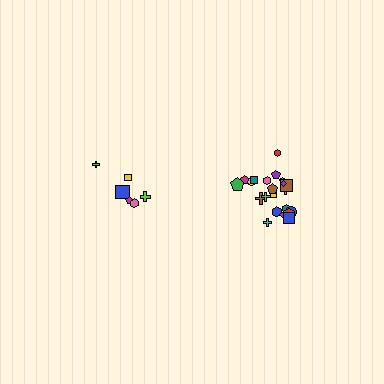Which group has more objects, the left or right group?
The right group.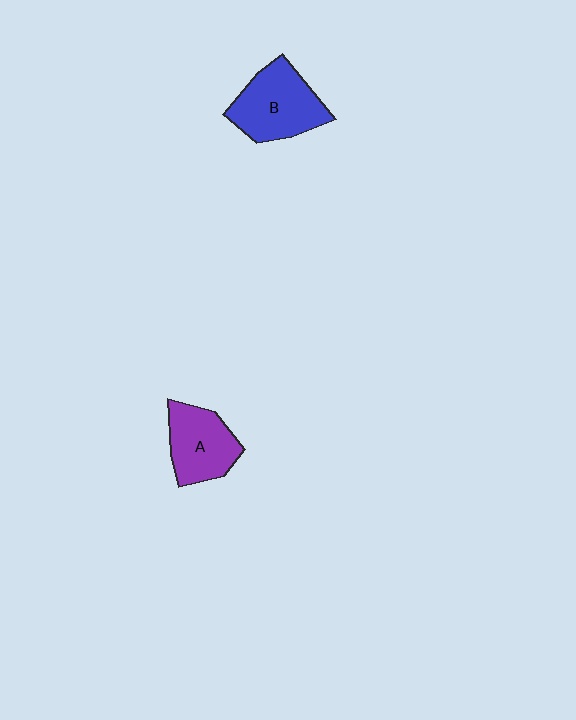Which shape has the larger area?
Shape B (blue).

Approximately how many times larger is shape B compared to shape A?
Approximately 1.2 times.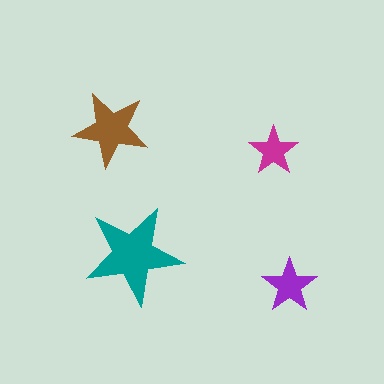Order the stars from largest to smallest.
the teal one, the brown one, the purple one, the magenta one.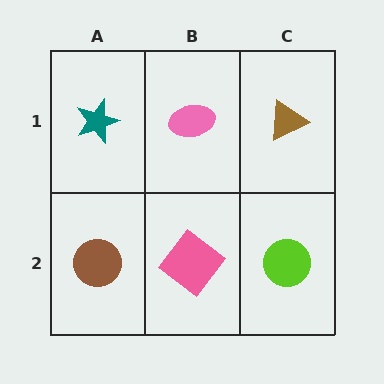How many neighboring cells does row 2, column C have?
2.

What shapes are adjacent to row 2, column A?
A teal star (row 1, column A), a pink diamond (row 2, column B).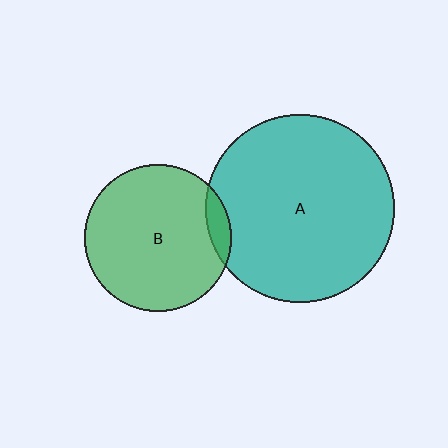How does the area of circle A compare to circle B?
Approximately 1.6 times.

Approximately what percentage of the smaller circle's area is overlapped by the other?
Approximately 5%.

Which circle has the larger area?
Circle A (teal).